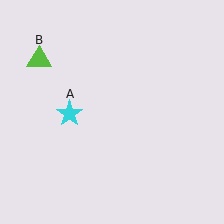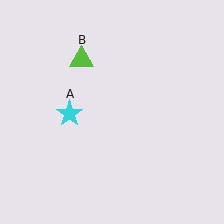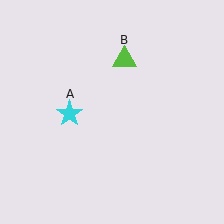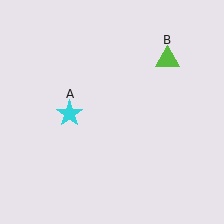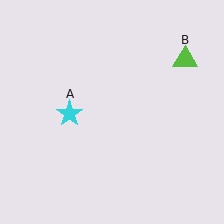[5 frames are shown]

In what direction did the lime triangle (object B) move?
The lime triangle (object B) moved right.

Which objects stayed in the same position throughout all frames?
Cyan star (object A) remained stationary.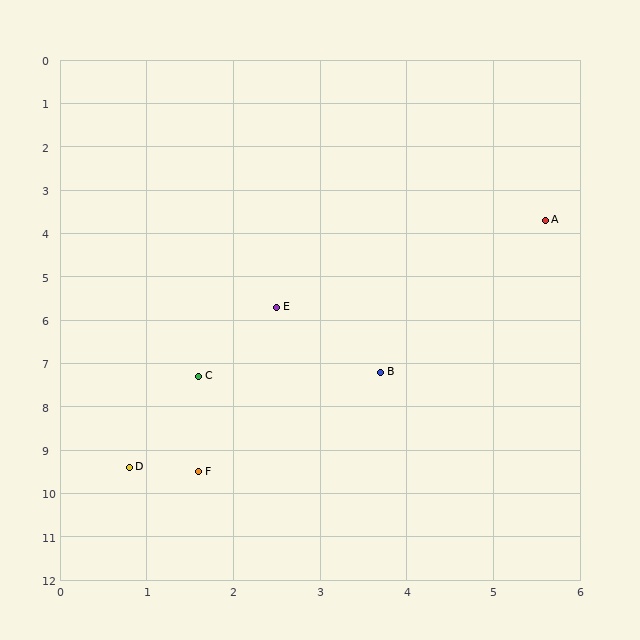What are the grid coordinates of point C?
Point C is at approximately (1.6, 7.3).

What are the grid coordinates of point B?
Point B is at approximately (3.7, 7.2).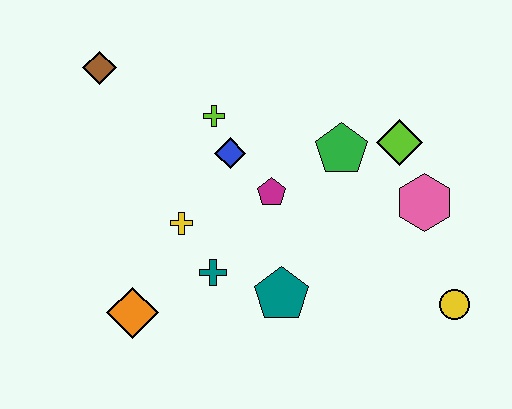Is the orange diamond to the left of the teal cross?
Yes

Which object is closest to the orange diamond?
The teal cross is closest to the orange diamond.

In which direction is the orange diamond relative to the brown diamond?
The orange diamond is below the brown diamond.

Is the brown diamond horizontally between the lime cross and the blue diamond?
No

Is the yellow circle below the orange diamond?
No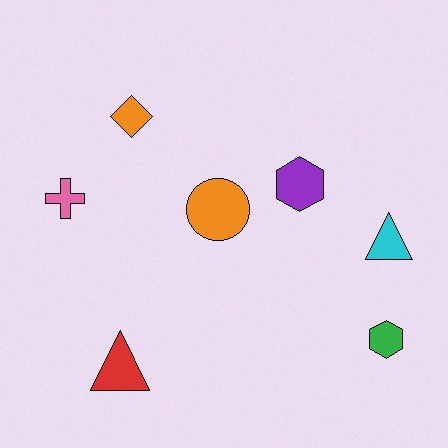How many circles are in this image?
There is 1 circle.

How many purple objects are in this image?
There is 1 purple object.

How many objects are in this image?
There are 7 objects.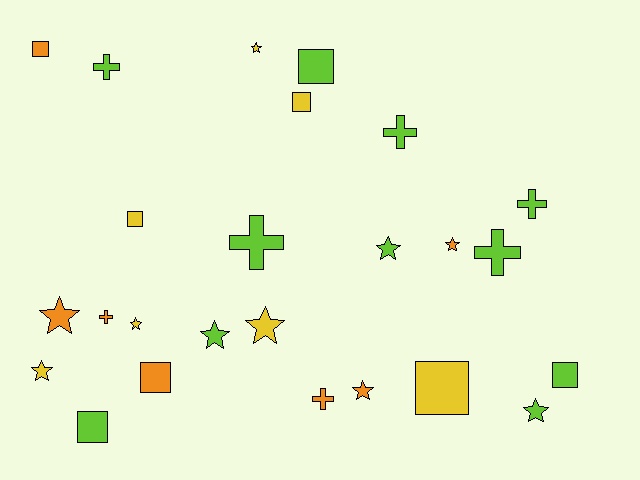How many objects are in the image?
There are 25 objects.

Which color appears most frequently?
Lime, with 11 objects.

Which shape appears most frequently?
Star, with 10 objects.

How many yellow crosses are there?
There are no yellow crosses.